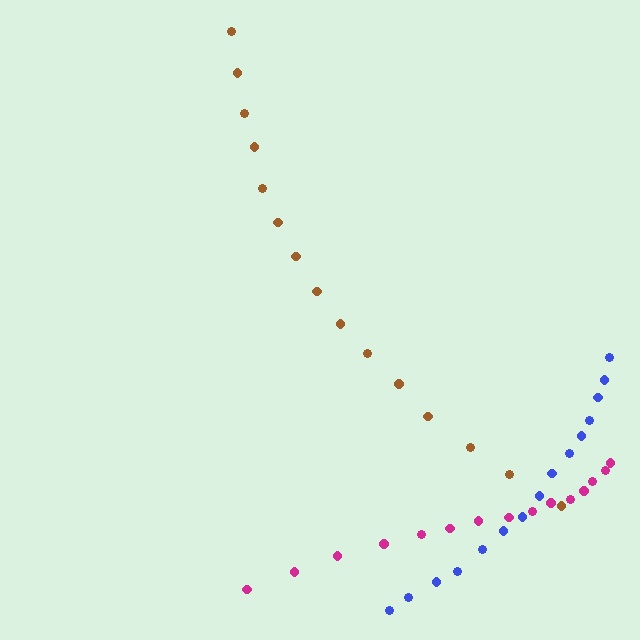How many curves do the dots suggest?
There are 3 distinct paths.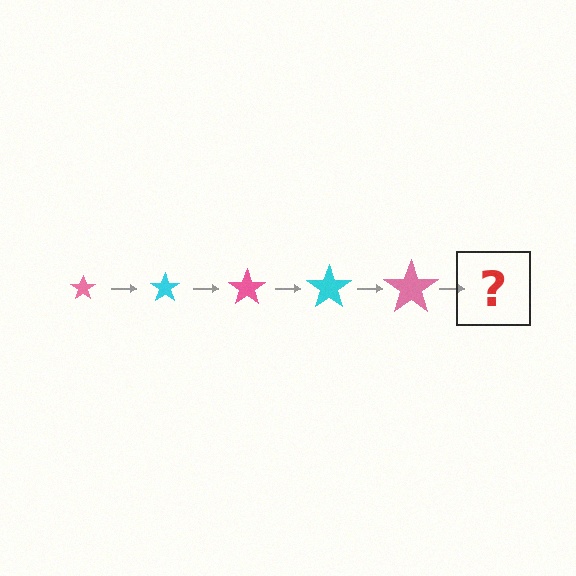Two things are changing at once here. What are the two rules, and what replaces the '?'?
The two rules are that the star grows larger each step and the color cycles through pink and cyan. The '?' should be a cyan star, larger than the previous one.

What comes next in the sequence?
The next element should be a cyan star, larger than the previous one.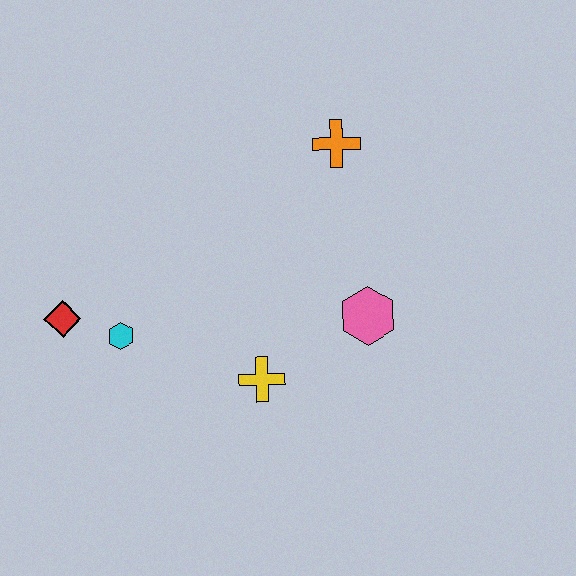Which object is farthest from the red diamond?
The orange cross is farthest from the red diamond.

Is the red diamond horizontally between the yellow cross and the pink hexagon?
No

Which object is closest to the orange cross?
The pink hexagon is closest to the orange cross.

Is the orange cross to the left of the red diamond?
No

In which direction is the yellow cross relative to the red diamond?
The yellow cross is to the right of the red diamond.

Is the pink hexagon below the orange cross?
Yes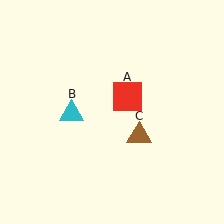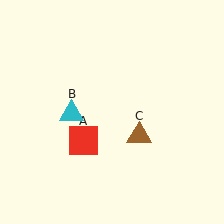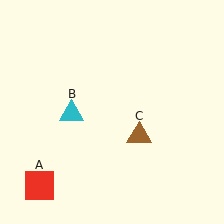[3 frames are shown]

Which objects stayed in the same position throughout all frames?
Cyan triangle (object B) and brown triangle (object C) remained stationary.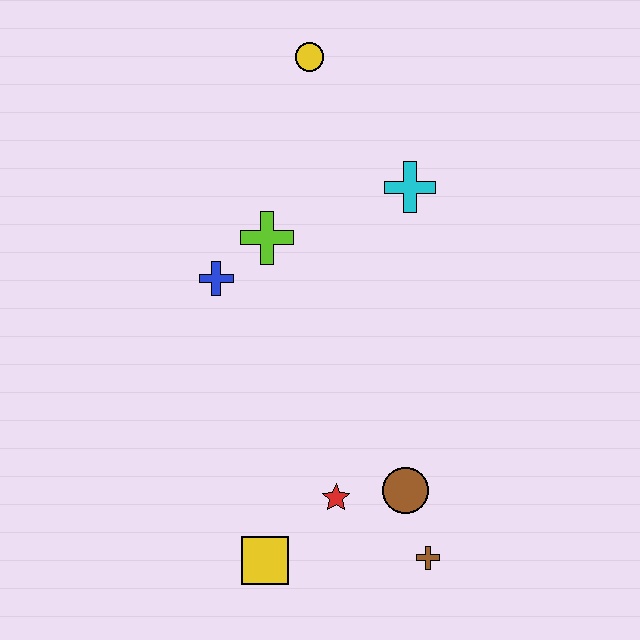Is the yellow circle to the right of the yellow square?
Yes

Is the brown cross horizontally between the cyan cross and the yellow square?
No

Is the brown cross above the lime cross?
No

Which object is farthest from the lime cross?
The brown cross is farthest from the lime cross.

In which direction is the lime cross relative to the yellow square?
The lime cross is above the yellow square.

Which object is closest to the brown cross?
The brown circle is closest to the brown cross.